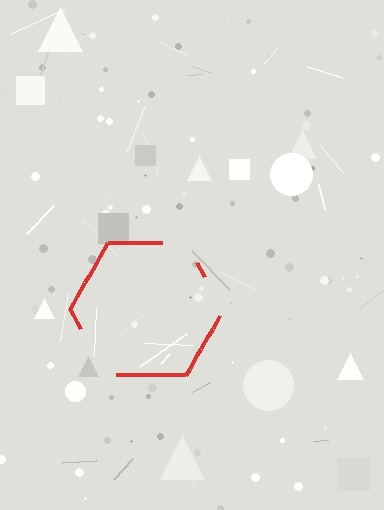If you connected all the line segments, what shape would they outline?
They would outline a hexagon.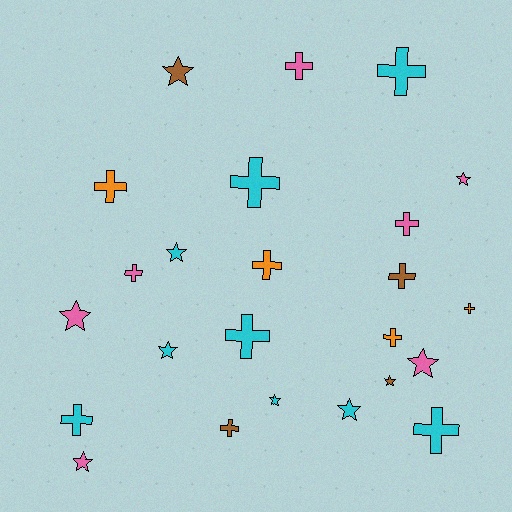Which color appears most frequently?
Cyan, with 9 objects.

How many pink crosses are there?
There are 3 pink crosses.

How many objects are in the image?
There are 24 objects.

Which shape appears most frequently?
Cross, with 14 objects.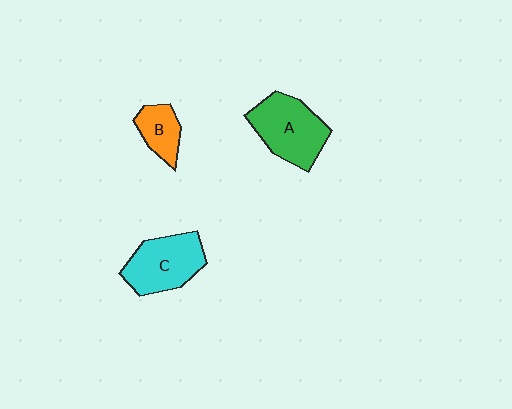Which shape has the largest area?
Shape A (green).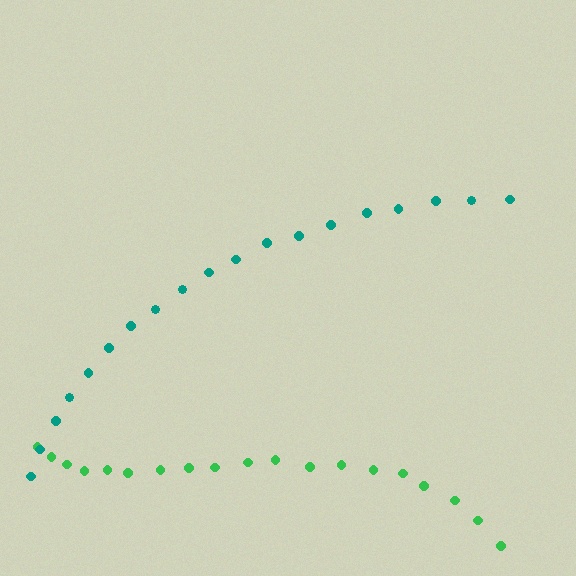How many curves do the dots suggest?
There are 2 distinct paths.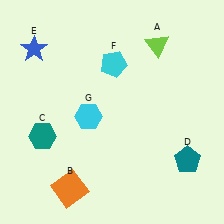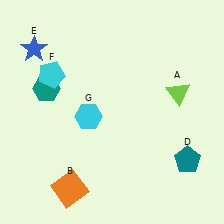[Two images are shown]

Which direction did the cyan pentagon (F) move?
The cyan pentagon (F) moved left.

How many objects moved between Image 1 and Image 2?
3 objects moved between the two images.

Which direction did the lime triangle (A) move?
The lime triangle (A) moved down.